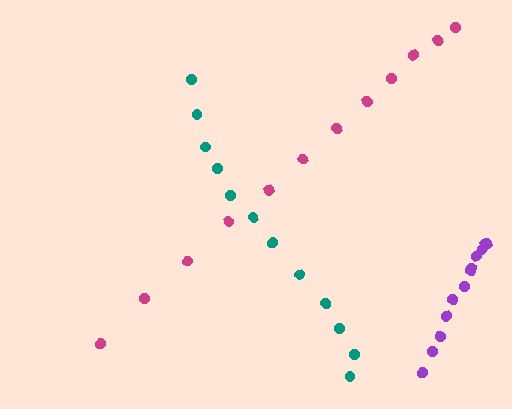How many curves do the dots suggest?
There are 3 distinct paths.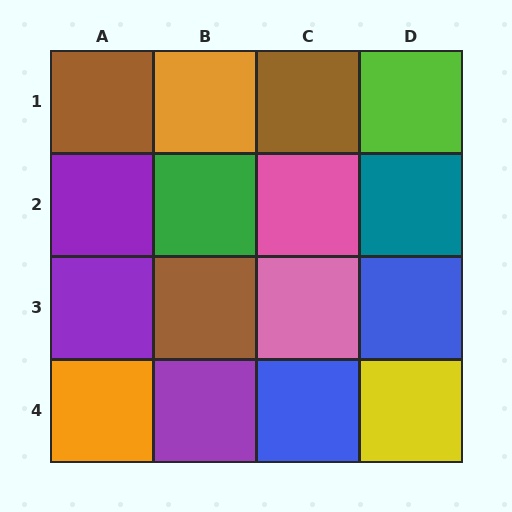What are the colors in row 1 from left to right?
Brown, orange, brown, lime.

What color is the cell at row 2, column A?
Purple.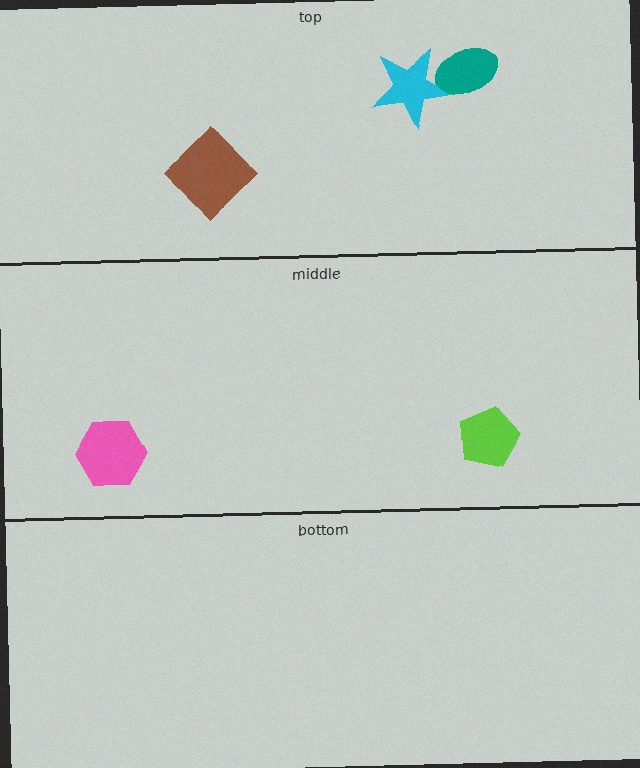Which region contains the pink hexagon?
The middle region.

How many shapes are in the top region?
3.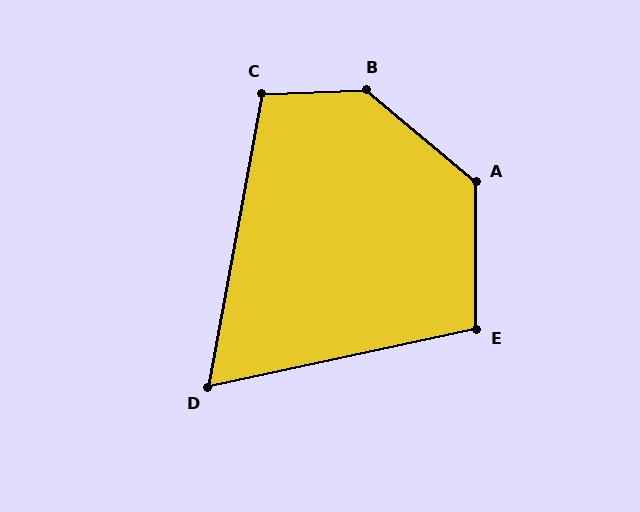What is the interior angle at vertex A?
Approximately 130 degrees (obtuse).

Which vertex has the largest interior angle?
B, at approximately 138 degrees.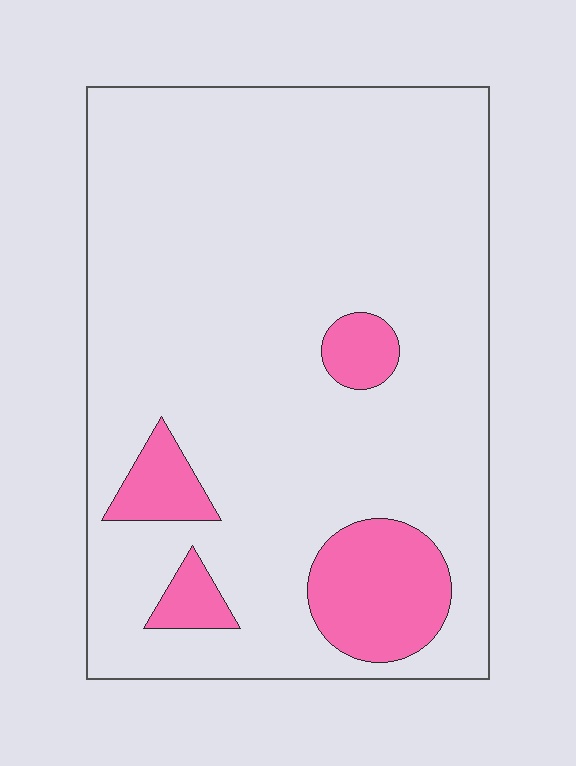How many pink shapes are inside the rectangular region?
4.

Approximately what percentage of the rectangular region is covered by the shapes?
Approximately 15%.